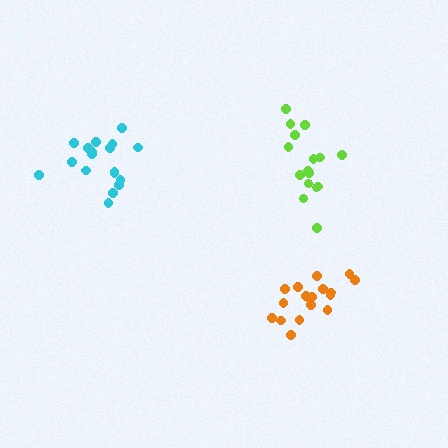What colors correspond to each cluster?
The clusters are colored: lime, cyan, orange.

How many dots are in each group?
Group 1: 16 dots, Group 2: 18 dots, Group 3: 18 dots (52 total).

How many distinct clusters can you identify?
There are 3 distinct clusters.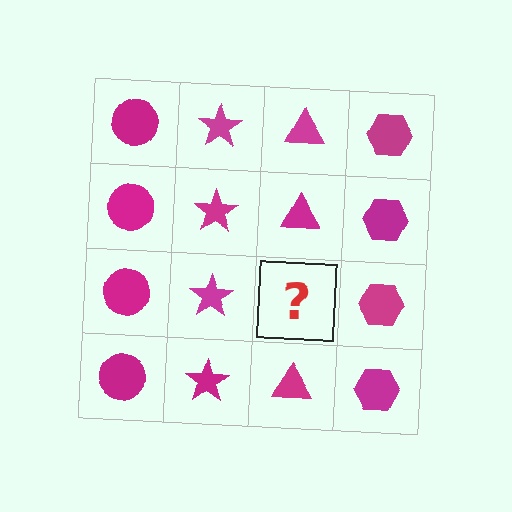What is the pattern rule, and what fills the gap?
The rule is that each column has a consistent shape. The gap should be filled with a magenta triangle.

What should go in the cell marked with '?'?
The missing cell should contain a magenta triangle.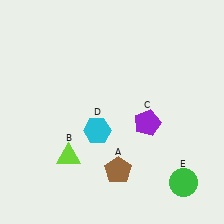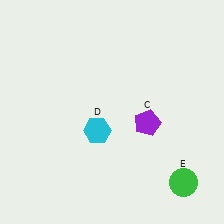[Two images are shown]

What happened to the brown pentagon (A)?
The brown pentagon (A) was removed in Image 2. It was in the bottom-right area of Image 1.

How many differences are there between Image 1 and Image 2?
There are 2 differences between the two images.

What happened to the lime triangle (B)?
The lime triangle (B) was removed in Image 2. It was in the bottom-left area of Image 1.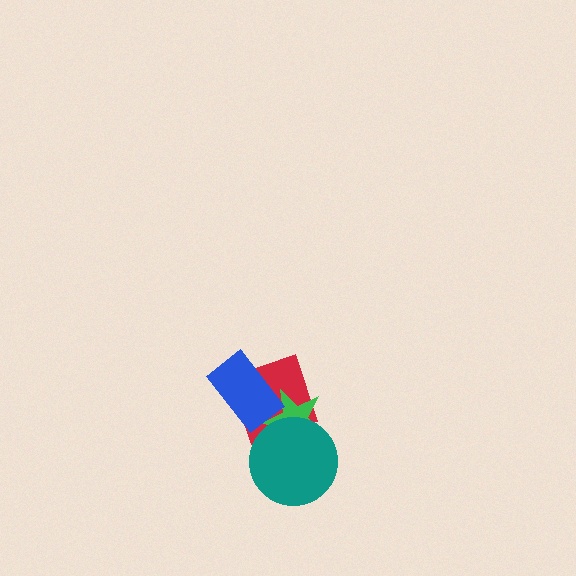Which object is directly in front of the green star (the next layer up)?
The blue rectangle is directly in front of the green star.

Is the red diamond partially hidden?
Yes, it is partially covered by another shape.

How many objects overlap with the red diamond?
3 objects overlap with the red diamond.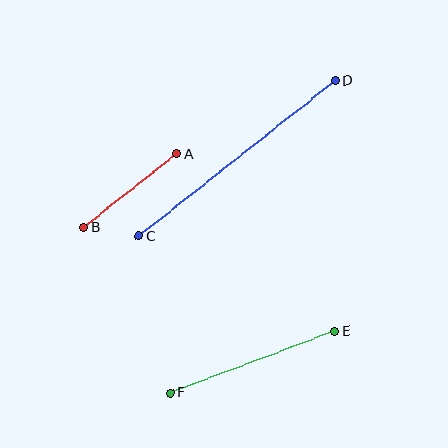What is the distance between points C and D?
The distance is approximately 251 pixels.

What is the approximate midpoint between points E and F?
The midpoint is at approximately (252, 362) pixels.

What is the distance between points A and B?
The distance is approximately 119 pixels.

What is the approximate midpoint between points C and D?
The midpoint is at approximately (237, 158) pixels.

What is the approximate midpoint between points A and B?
The midpoint is at approximately (130, 191) pixels.